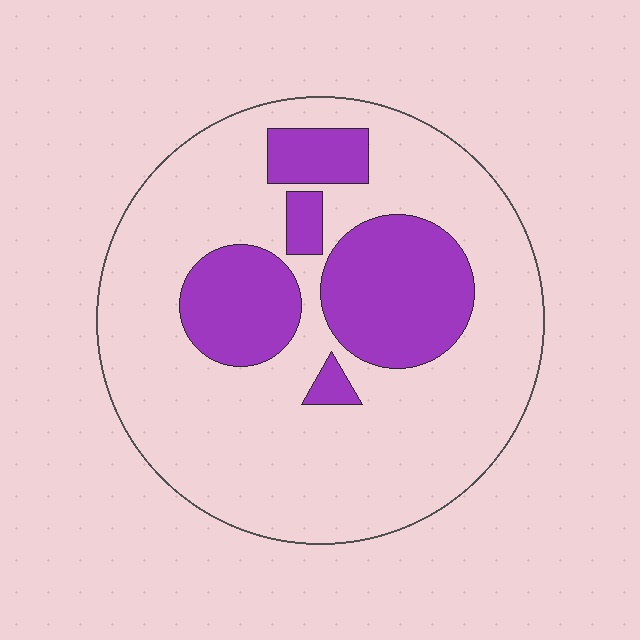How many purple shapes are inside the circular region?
5.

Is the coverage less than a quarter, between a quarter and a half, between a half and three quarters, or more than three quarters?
Between a quarter and a half.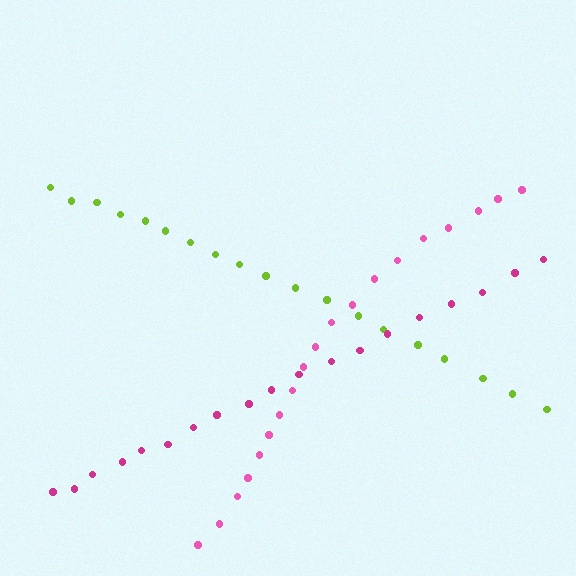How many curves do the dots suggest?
There are 3 distinct paths.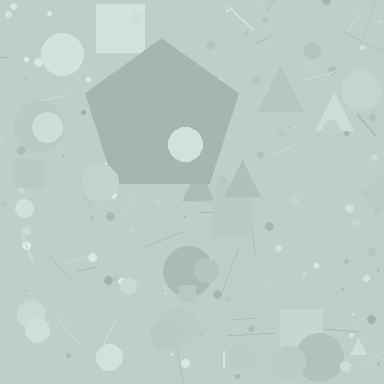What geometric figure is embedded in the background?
A pentagon is embedded in the background.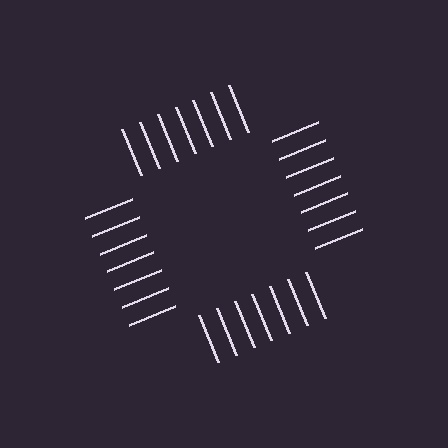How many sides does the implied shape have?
4 sides — the line-ends trace a square.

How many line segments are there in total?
28 — 7 along each of the 4 edges.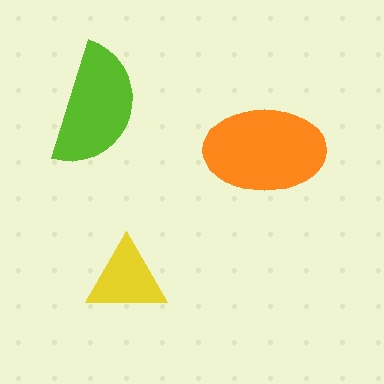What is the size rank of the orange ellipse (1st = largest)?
1st.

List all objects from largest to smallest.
The orange ellipse, the lime semicircle, the yellow triangle.